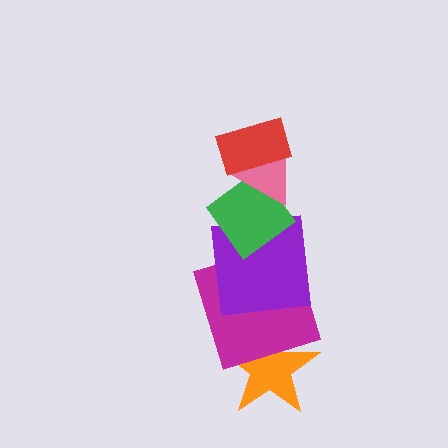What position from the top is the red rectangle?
The red rectangle is 1st from the top.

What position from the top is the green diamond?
The green diamond is 3rd from the top.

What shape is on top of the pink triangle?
The red rectangle is on top of the pink triangle.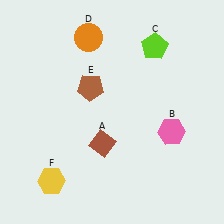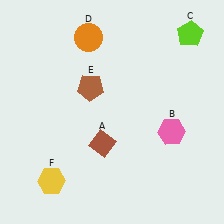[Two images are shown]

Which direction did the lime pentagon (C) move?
The lime pentagon (C) moved right.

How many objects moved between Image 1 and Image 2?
1 object moved between the two images.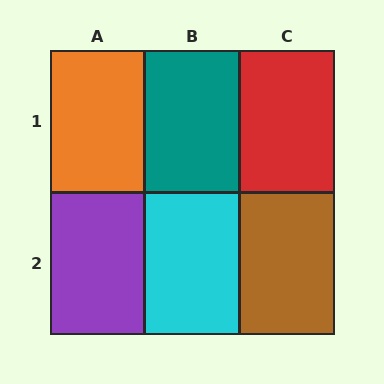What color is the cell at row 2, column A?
Purple.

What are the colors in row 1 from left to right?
Orange, teal, red.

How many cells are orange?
1 cell is orange.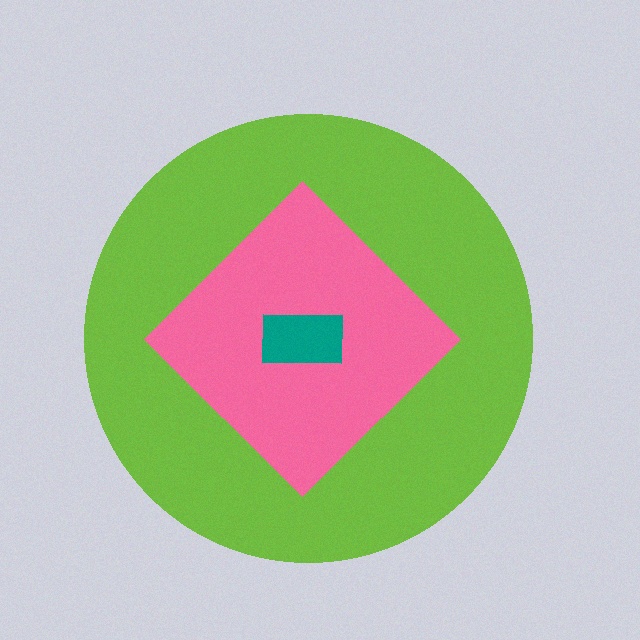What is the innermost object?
The teal rectangle.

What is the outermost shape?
The lime circle.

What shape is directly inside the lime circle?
The pink diamond.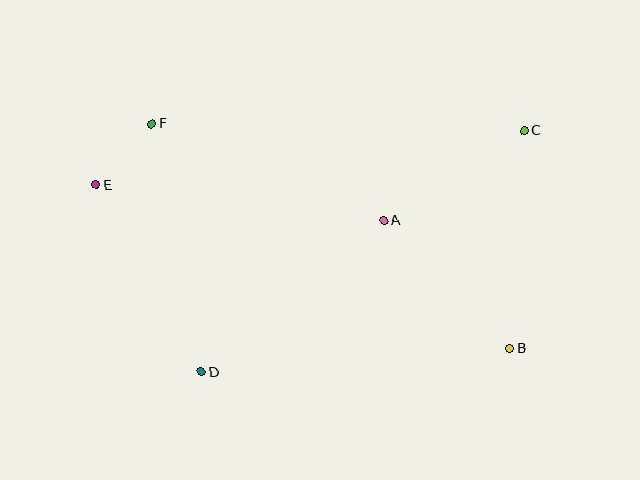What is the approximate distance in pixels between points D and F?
The distance between D and F is approximately 253 pixels.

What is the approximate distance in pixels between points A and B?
The distance between A and B is approximately 179 pixels.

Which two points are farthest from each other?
Points B and E are farthest from each other.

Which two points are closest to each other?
Points E and F are closest to each other.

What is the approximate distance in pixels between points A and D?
The distance between A and D is approximately 237 pixels.